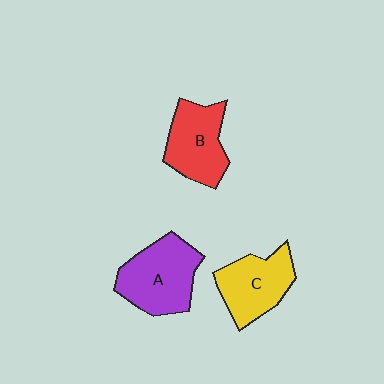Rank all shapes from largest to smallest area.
From largest to smallest: A (purple), B (red), C (yellow).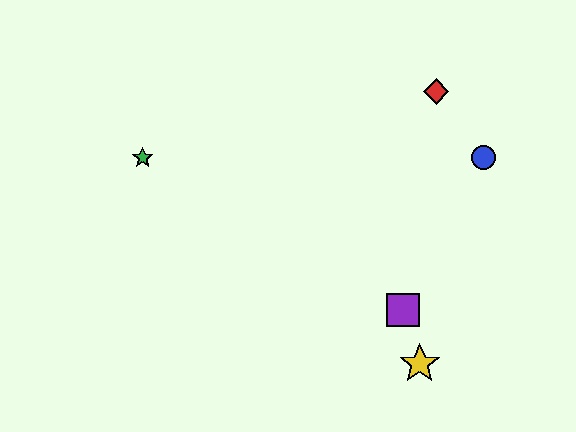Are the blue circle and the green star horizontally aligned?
Yes, both are at y≈158.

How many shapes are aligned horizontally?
2 shapes (the blue circle, the green star) are aligned horizontally.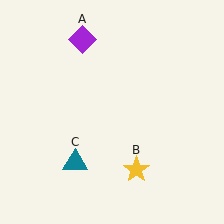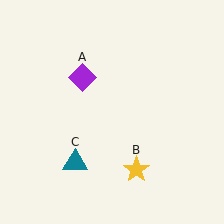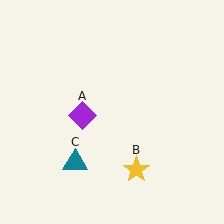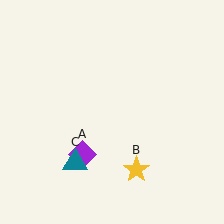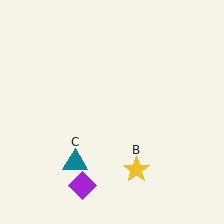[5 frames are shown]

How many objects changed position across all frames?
1 object changed position: purple diamond (object A).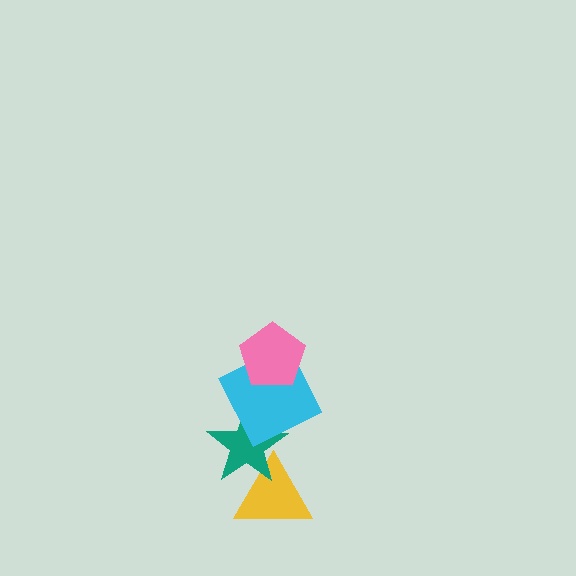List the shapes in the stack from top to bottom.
From top to bottom: the pink pentagon, the cyan square, the teal star, the yellow triangle.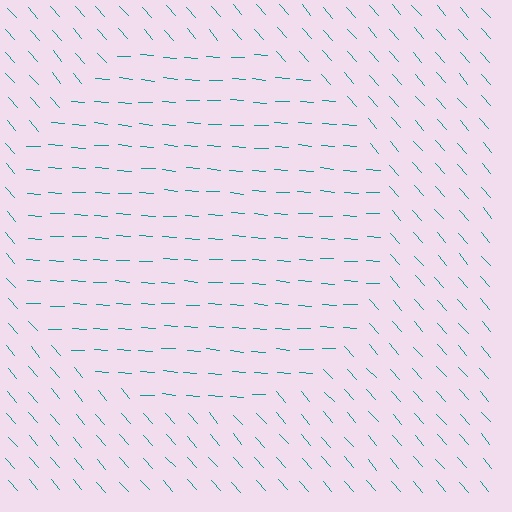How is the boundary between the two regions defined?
The boundary is defined purely by a change in line orientation (approximately 45 degrees difference). All lines are the same color and thickness.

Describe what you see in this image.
The image is filled with small teal line segments. A circle region in the image has lines oriented differently from the surrounding lines, creating a visible texture boundary.